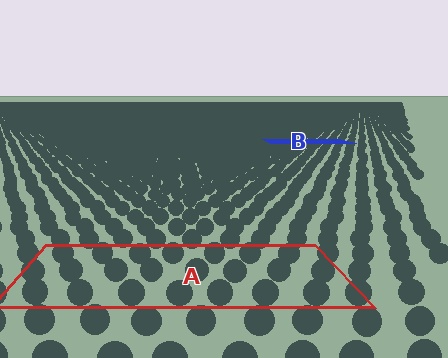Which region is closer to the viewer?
Region A is closer. The texture elements there are larger and more spread out.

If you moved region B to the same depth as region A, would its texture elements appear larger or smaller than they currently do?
They would appear larger. At a closer depth, the same texture elements are projected at a bigger on-screen size.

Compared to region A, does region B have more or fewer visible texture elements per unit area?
Region B has more texture elements per unit area — they are packed more densely because it is farther away.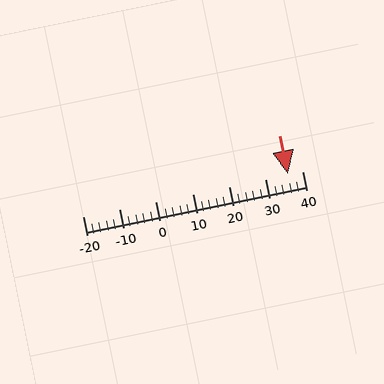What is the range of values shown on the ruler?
The ruler shows values from -20 to 40.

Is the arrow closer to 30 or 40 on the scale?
The arrow is closer to 40.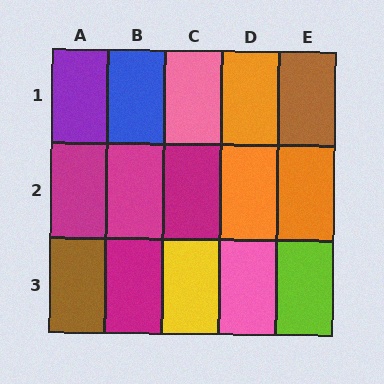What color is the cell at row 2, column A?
Magenta.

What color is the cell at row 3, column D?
Pink.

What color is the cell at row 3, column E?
Lime.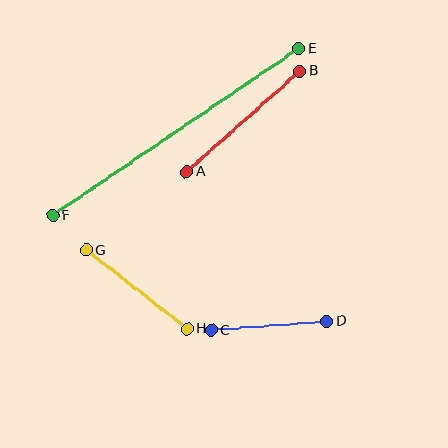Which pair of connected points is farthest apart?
Points E and F are farthest apart.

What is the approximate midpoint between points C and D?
The midpoint is at approximately (269, 326) pixels.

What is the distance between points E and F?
The distance is approximately 297 pixels.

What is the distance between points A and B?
The distance is approximately 151 pixels.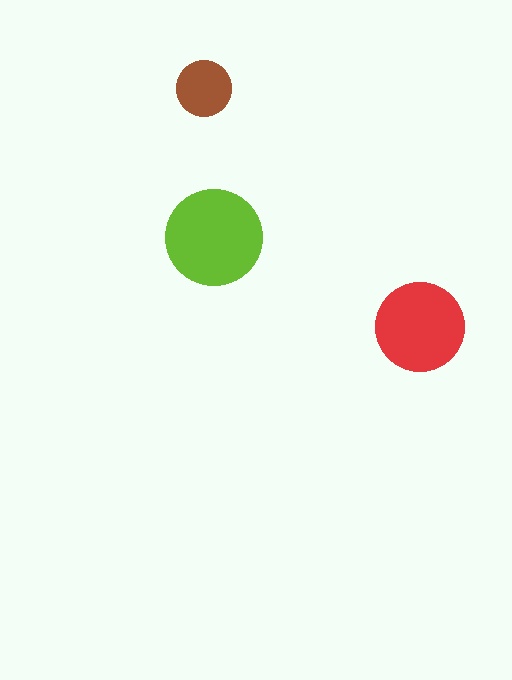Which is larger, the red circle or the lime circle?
The lime one.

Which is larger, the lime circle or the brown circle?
The lime one.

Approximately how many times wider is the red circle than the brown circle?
About 1.5 times wider.